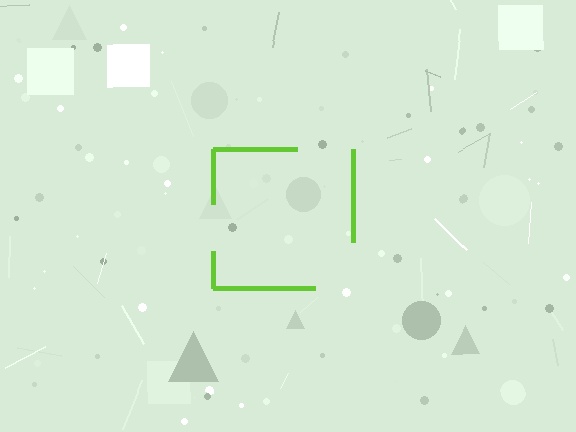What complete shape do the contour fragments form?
The contour fragments form a square.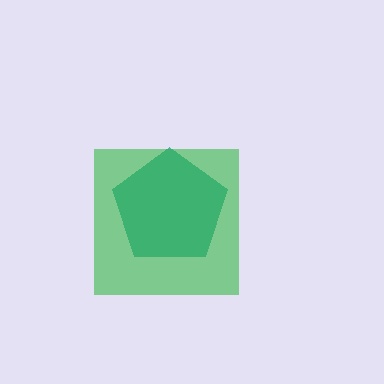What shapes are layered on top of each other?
The layered shapes are: a teal pentagon, a green square.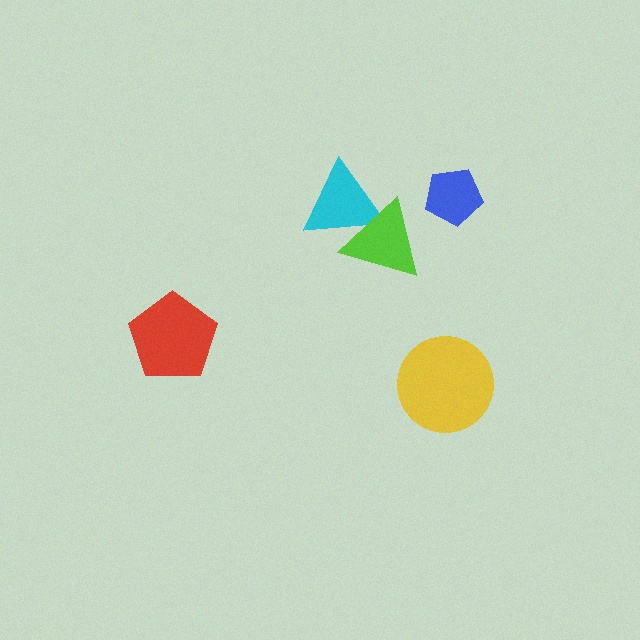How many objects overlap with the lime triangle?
1 object overlaps with the lime triangle.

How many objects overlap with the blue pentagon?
0 objects overlap with the blue pentagon.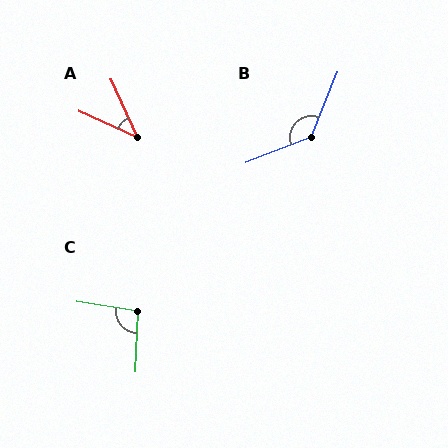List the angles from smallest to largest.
A (41°), C (96°), B (133°).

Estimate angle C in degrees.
Approximately 96 degrees.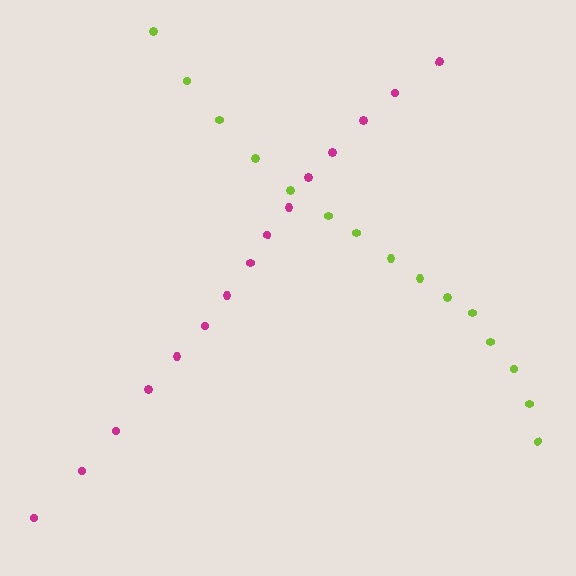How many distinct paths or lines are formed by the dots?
There are 2 distinct paths.